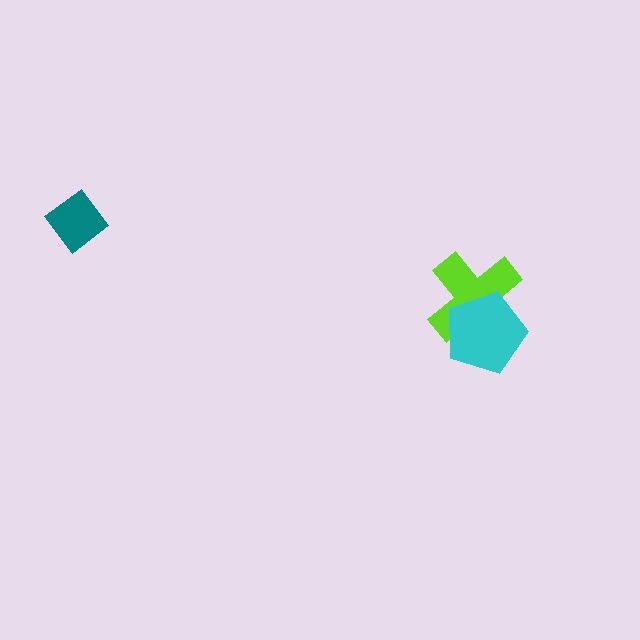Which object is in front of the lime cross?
The cyan pentagon is in front of the lime cross.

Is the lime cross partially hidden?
Yes, it is partially covered by another shape.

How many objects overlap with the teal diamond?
0 objects overlap with the teal diamond.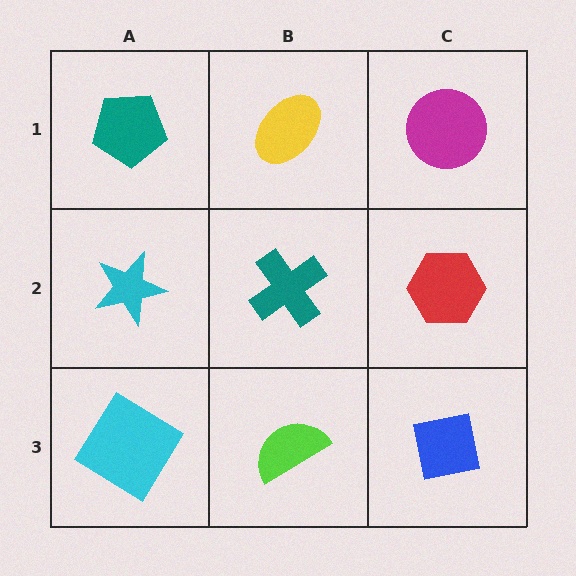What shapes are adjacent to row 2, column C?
A magenta circle (row 1, column C), a blue square (row 3, column C), a teal cross (row 2, column B).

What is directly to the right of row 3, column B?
A blue square.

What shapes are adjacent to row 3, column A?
A cyan star (row 2, column A), a lime semicircle (row 3, column B).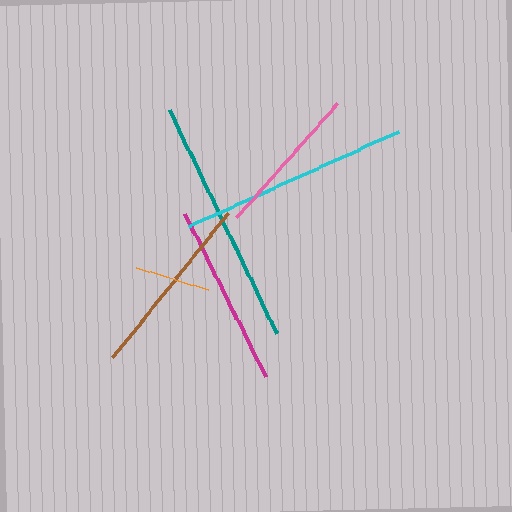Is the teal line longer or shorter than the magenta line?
The teal line is longer than the magenta line.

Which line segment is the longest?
The teal line is the longest at approximately 248 pixels.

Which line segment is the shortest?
The orange line is the shortest at approximately 75 pixels.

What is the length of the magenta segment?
The magenta segment is approximately 182 pixels long.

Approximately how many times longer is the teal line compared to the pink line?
The teal line is approximately 1.6 times the length of the pink line.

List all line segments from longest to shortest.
From longest to shortest: teal, cyan, brown, magenta, pink, orange.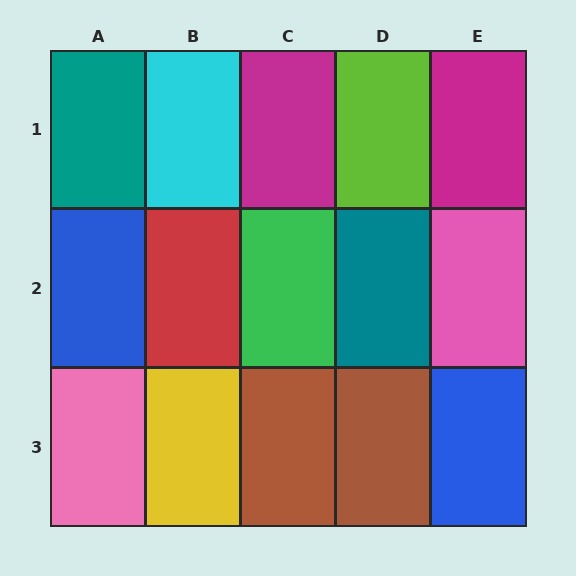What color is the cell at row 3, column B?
Yellow.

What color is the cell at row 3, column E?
Blue.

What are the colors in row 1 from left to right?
Teal, cyan, magenta, lime, magenta.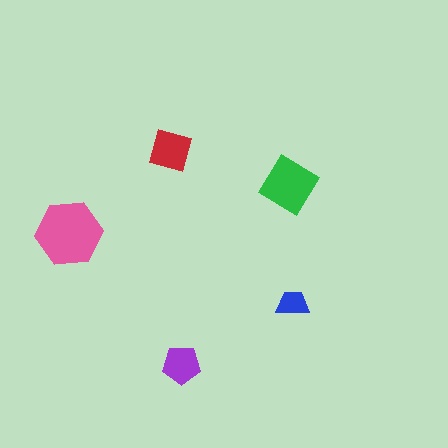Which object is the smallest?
The blue trapezoid.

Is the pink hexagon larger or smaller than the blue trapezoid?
Larger.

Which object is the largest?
The pink hexagon.